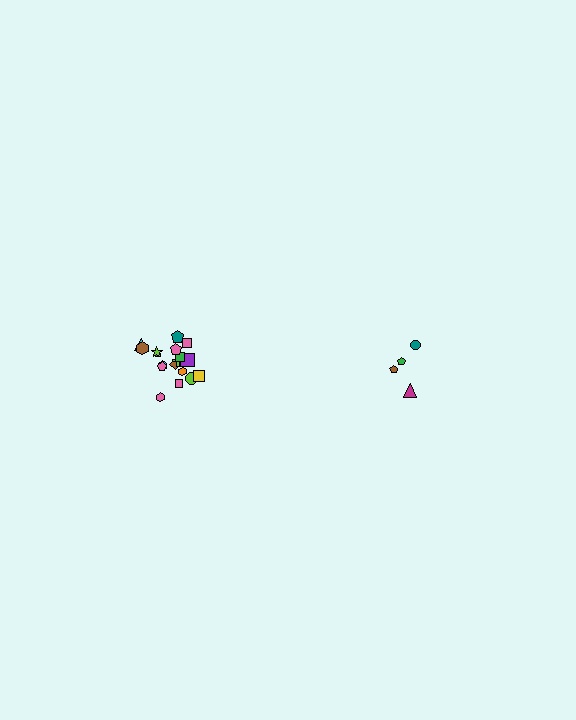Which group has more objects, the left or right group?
The left group.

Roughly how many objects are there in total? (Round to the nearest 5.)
Roughly 20 objects in total.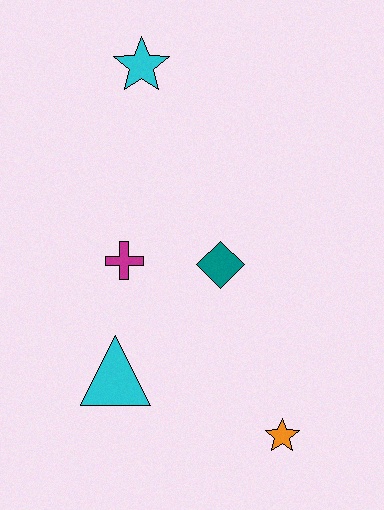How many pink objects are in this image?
There are no pink objects.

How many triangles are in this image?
There is 1 triangle.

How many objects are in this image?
There are 5 objects.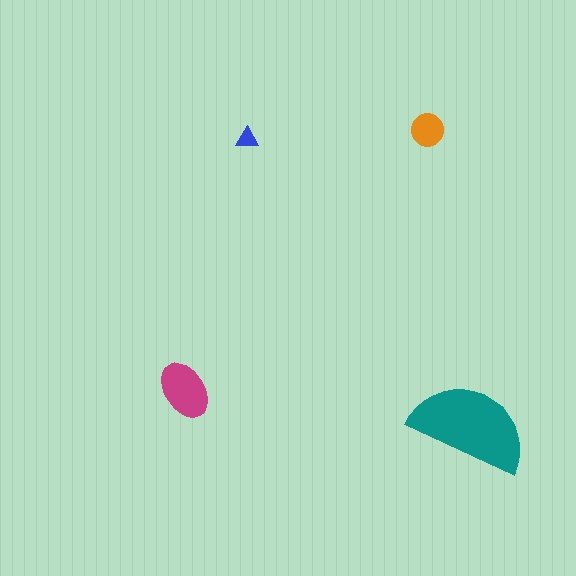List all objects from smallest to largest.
The blue triangle, the orange circle, the magenta ellipse, the teal semicircle.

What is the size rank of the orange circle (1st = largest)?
3rd.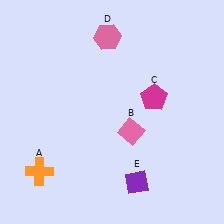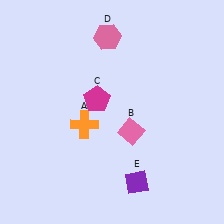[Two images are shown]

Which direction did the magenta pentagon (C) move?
The magenta pentagon (C) moved left.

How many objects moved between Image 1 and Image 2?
2 objects moved between the two images.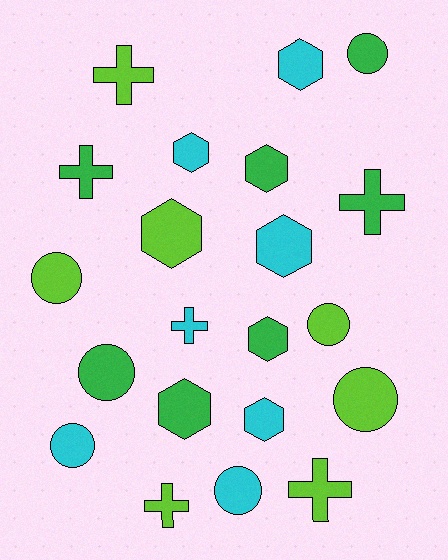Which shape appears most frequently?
Hexagon, with 8 objects.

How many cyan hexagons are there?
There are 4 cyan hexagons.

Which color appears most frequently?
Lime, with 7 objects.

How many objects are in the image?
There are 21 objects.